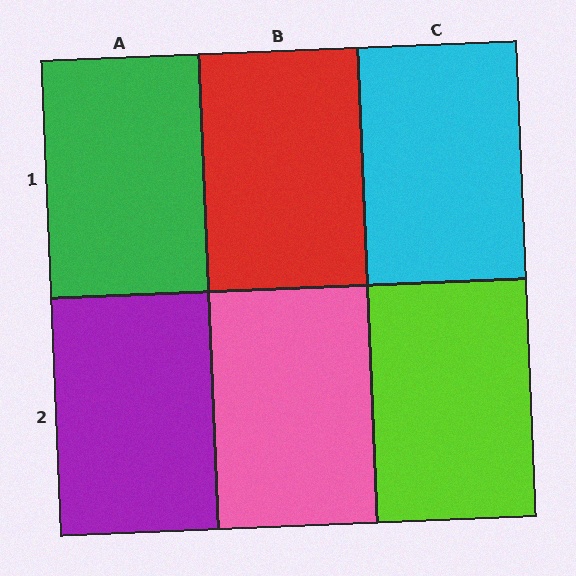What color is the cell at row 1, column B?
Red.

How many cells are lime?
1 cell is lime.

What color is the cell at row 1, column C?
Cyan.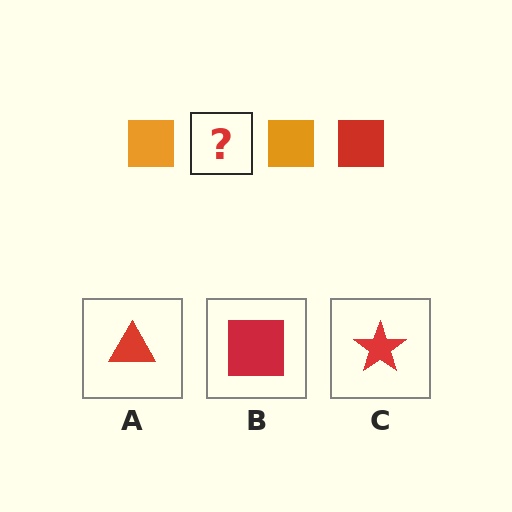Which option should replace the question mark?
Option B.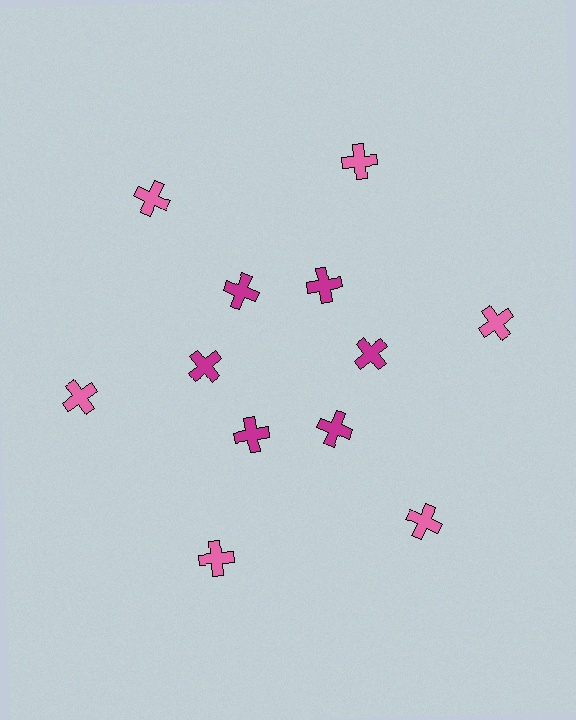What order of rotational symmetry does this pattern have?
This pattern has 6-fold rotational symmetry.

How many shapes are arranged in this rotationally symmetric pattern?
There are 12 shapes, arranged in 6 groups of 2.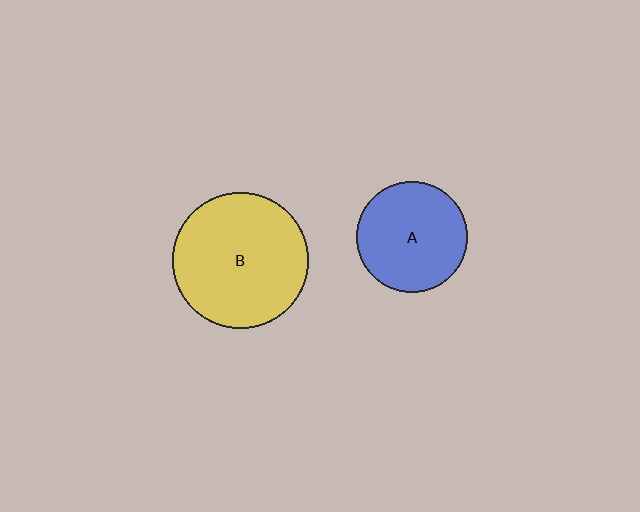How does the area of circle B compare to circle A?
Approximately 1.5 times.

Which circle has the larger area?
Circle B (yellow).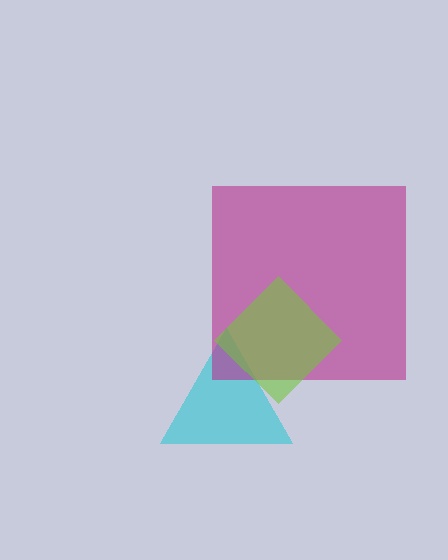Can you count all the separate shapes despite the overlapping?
Yes, there are 3 separate shapes.